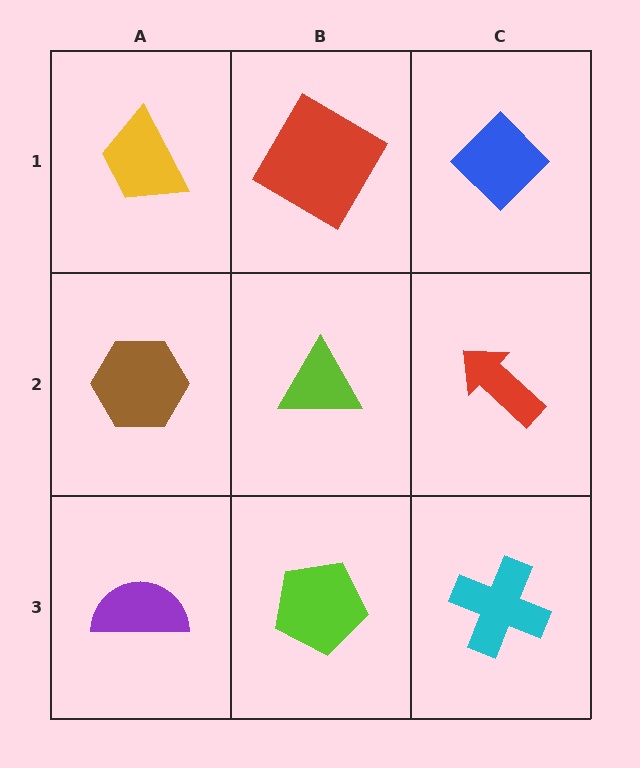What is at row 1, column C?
A blue diamond.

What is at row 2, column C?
A red arrow.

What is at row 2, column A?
A brown hexagon.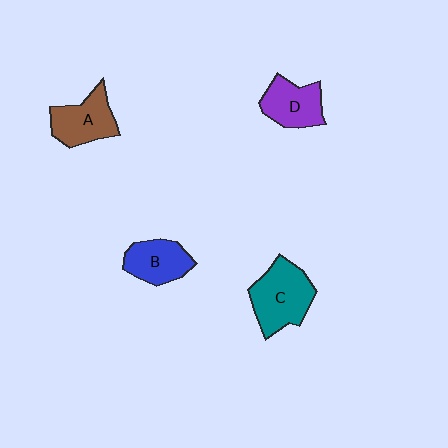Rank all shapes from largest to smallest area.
From largest to smallest: C (teal), A (brown), D (purple), B (blue).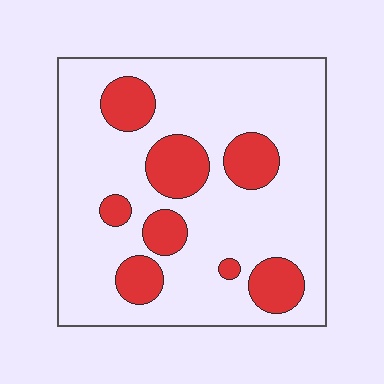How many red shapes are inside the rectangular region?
8.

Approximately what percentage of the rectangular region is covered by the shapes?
Approximately 20%.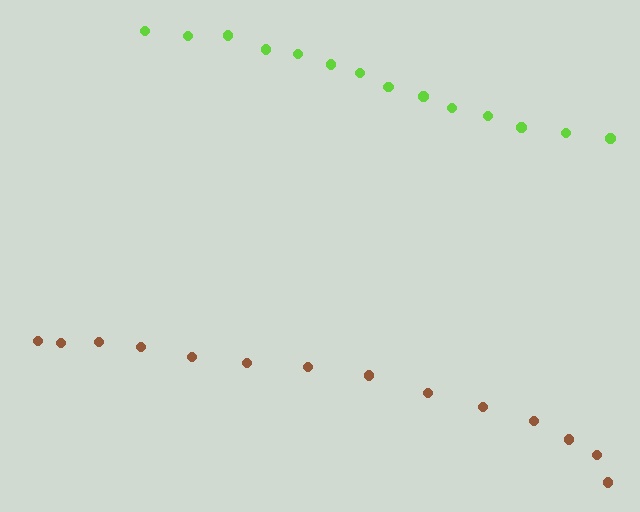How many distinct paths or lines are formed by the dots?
There are 2 distinct paths.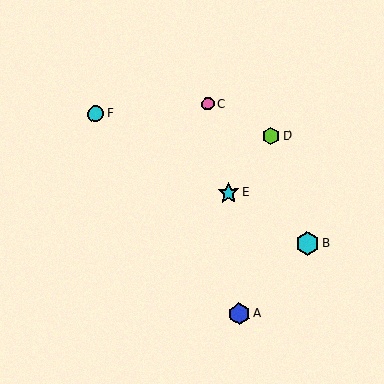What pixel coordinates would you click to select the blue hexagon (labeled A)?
Click at (239, 314) to select the blue hexagon A.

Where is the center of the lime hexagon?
The center of the lime hexagon is at (271, 136).